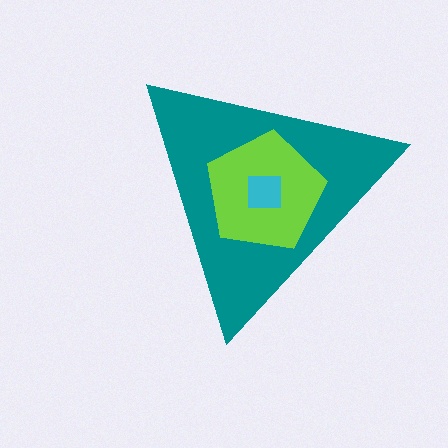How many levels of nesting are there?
3.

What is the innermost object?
The cyan square.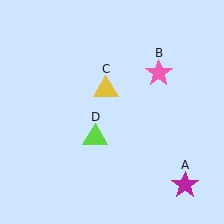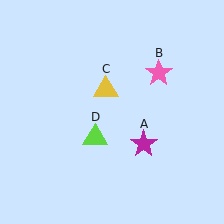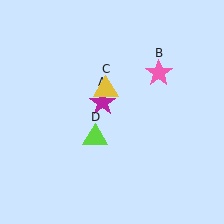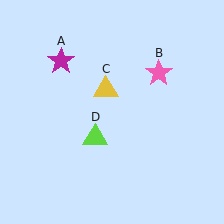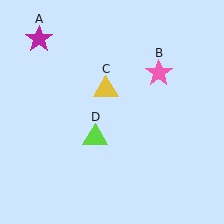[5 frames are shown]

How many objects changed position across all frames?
1 object changed position: magenta star (object A).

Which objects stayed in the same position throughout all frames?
Pink star (object B) and yellow triangle (object C) and lime triangle (object D) remained stationary.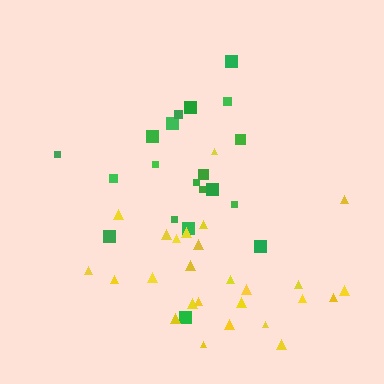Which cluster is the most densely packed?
Yellow.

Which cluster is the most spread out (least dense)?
Green.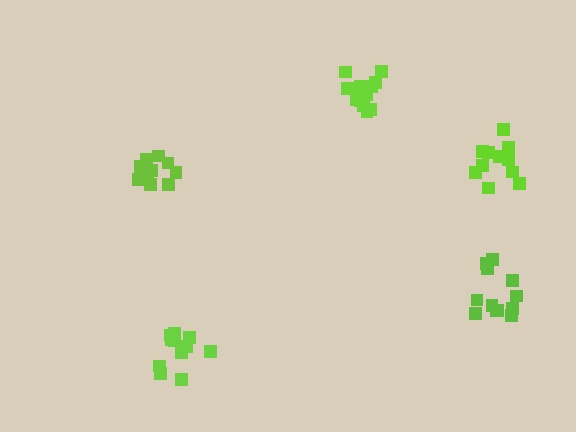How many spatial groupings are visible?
There are 5 spatial groupings.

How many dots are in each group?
Group 1: 12 dots, Group 2: 12 dots, Group 3: 10 dots, Group 4: 11 dots, Group 5: 11 dots (56 total).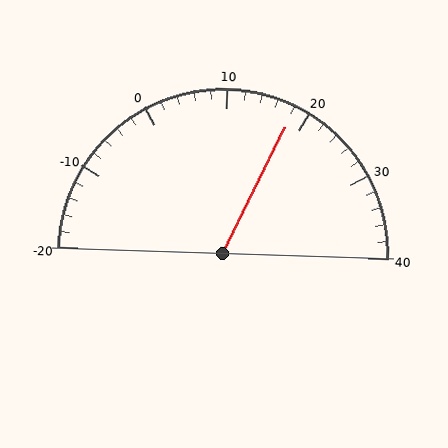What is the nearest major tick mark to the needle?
The nearest major tick mark is 20.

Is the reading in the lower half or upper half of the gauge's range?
The reading is in the upper half of the range (-20 to 40).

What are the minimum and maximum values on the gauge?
The gauge ranges from -20 to 40.